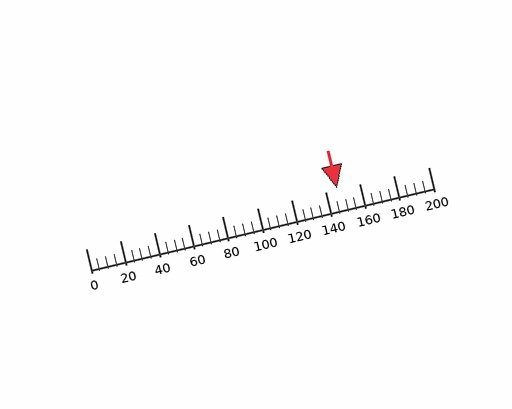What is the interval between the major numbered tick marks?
The major tick marks are spaced 20 units apart.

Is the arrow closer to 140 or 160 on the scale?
The arrow is closer to 140.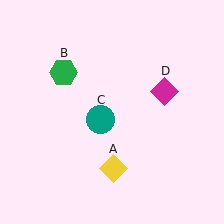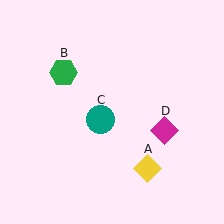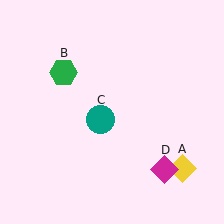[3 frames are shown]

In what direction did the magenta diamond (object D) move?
The magenta diamond (object D) moved down.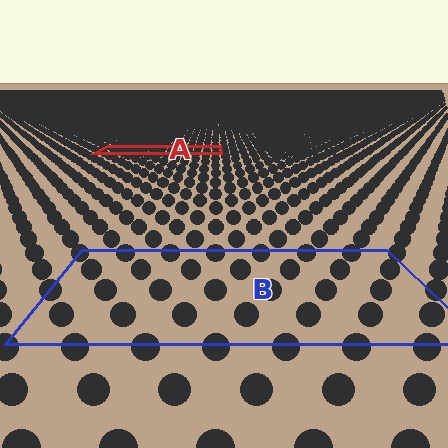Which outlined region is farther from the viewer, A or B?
Region A is farther from the viewer — the texture elements inside it appear smaller and more densely packed.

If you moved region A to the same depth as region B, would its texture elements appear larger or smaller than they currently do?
They would appear larger. At a closer depth, the same texture elements are projected at a bigger on-screen size.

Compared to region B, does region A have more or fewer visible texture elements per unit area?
Region A has more texture elements per unit area — they are packed more densely because it is farther away.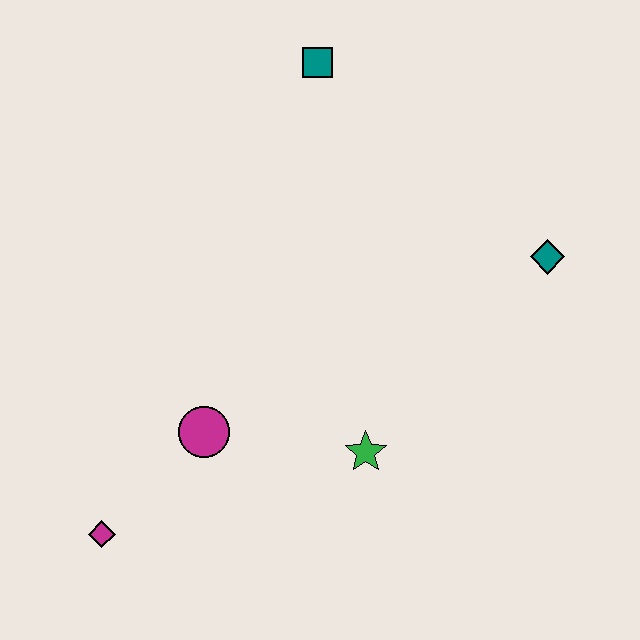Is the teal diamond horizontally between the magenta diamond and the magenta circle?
No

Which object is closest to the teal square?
The teal diamond is closest to the teal square.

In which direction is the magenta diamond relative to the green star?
The magenta diamond is to the left of the green star.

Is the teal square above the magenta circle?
Yes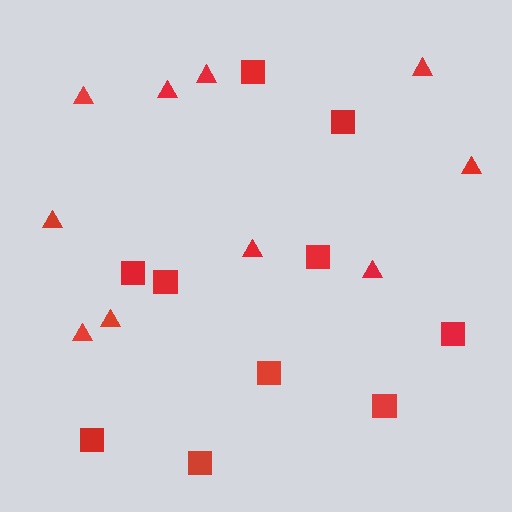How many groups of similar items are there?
There are 2 groups: one group of squares (10) and one group of triangles (10).